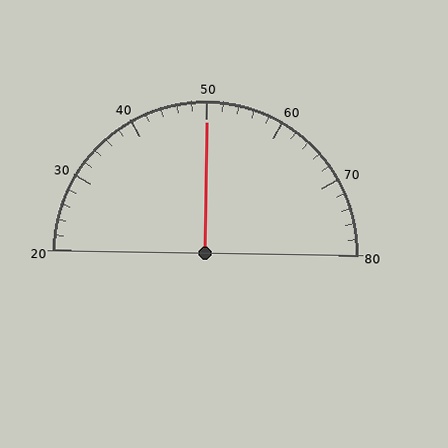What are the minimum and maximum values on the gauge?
The gauge ranges from 20 to 80.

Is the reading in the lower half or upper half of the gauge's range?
The reading is in the upper half of the range (20 to 80).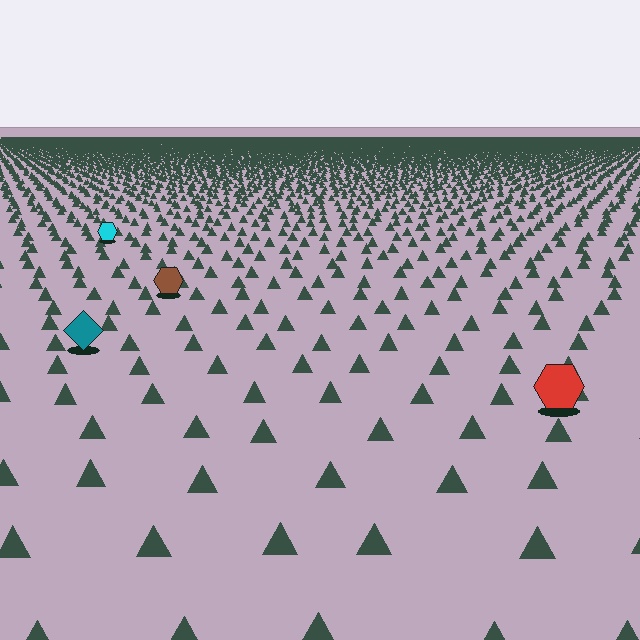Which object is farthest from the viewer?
The cyan hexagon is farthest from the viewer. It appears smaller and the ground texture around it is denser.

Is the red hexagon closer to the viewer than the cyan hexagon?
Yes. The red hexagon is closer — you can tell from the texture gradient: the ground texture is coarser near it.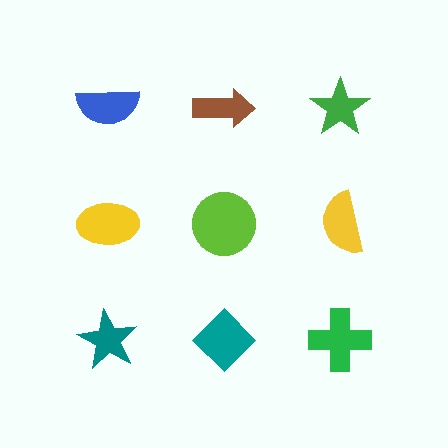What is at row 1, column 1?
A blue semicircle.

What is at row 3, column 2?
A teal diamond.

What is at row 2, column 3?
A yellow semicircle.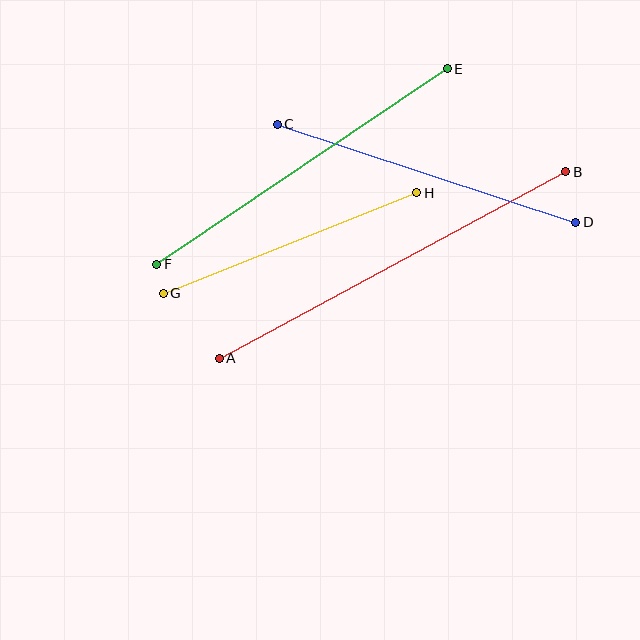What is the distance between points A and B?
The distance is approximately 394 pixels.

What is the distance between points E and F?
The distance is approximately 350 pixels.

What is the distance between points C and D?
The distance is approximately 314 pixels.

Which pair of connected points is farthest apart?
Points A and B are farthest apart.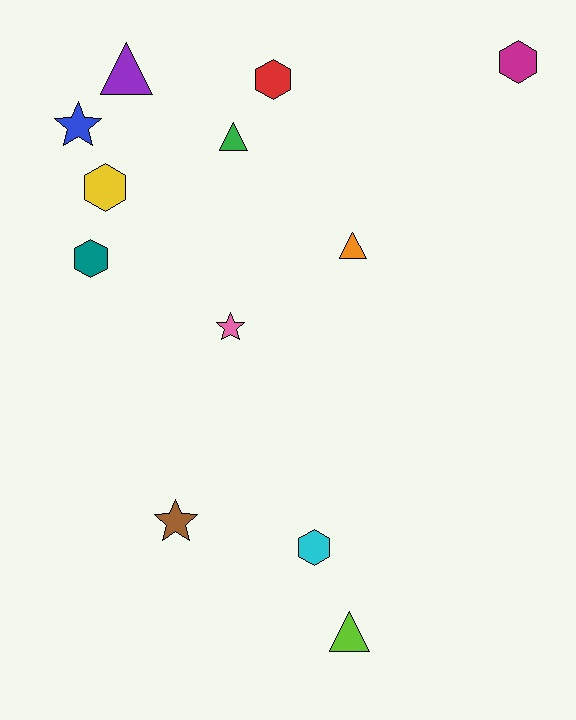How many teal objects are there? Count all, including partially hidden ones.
There is 1 teal object.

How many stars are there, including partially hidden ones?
There are 3 stars.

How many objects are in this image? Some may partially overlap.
There are 12 objects.